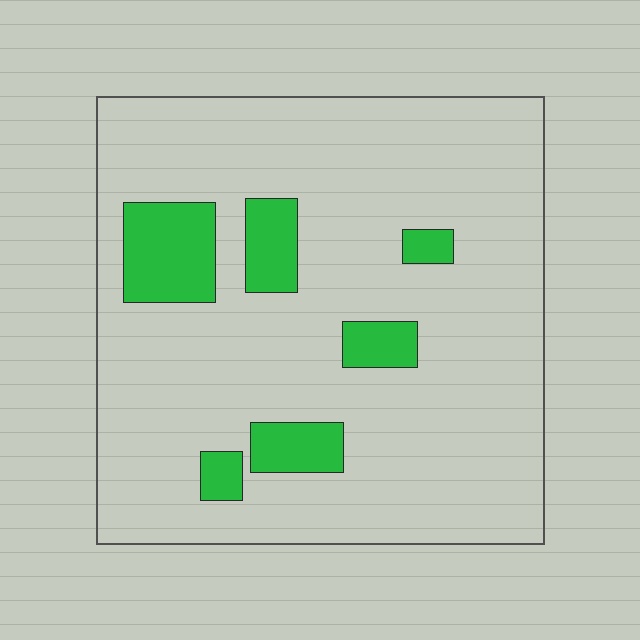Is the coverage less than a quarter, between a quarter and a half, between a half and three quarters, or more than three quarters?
Less than a quarter.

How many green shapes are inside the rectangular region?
6.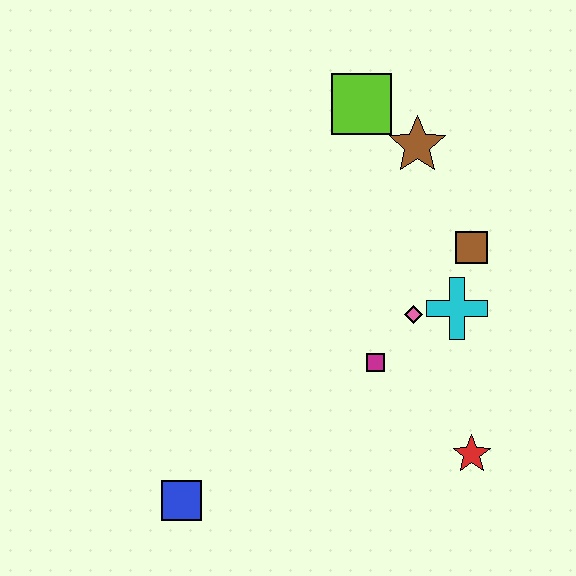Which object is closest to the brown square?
The cyan cross is closest to the brown square.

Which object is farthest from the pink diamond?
The blue square is farthest from the pink diamond.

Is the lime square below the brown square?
No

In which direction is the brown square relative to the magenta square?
The brown square is above the magenta square.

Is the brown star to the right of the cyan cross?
No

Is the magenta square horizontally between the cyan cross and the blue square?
Yes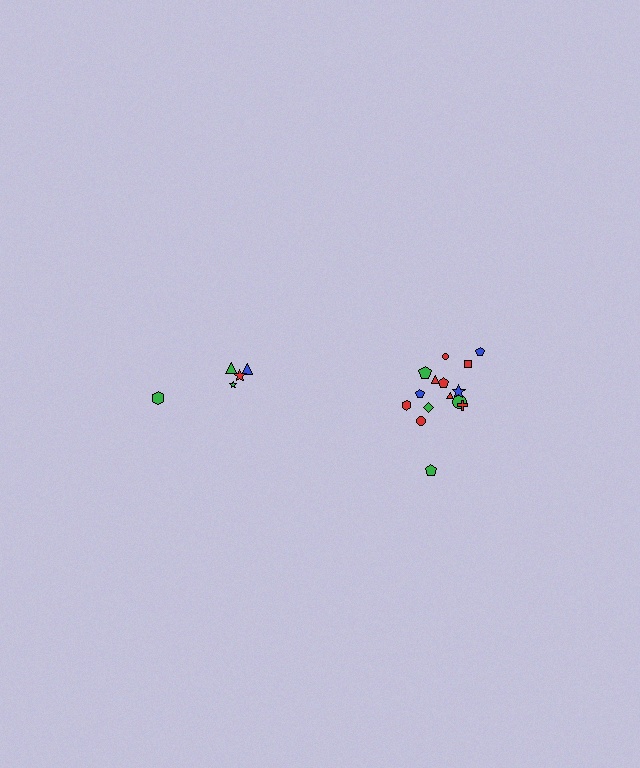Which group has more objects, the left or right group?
The right group.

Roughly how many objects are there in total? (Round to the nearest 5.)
Roughly 20 objects in total.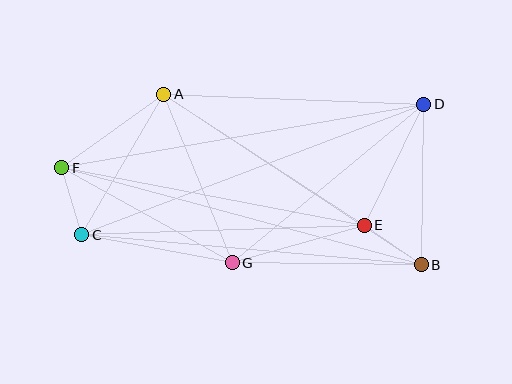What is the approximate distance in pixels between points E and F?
The distance between E and F is approximately 308 pixels.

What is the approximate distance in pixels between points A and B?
The distance between A and B is approximately 309 pixels.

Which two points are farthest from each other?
Points B and F are farthest from each other.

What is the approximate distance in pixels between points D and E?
The distance between D and E is approximately 135 pixels.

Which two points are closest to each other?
Points B and E are closest to each other.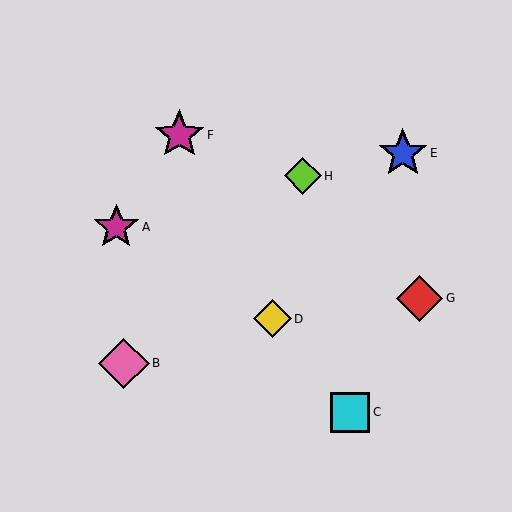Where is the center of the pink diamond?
The center of the pink diamond is at (124, 363).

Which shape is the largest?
The pink diamond (labeled B) is the largest.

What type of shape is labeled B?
Shape B is a pink diamond.